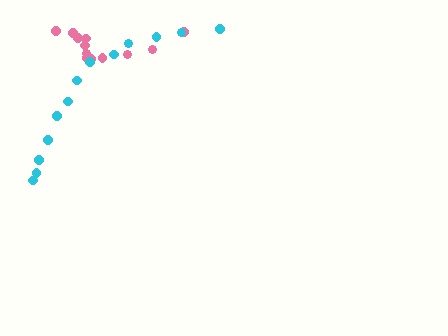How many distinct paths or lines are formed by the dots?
There are 2 distinct paths.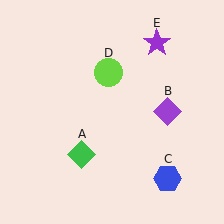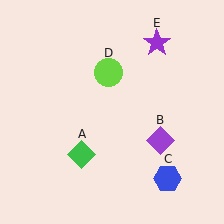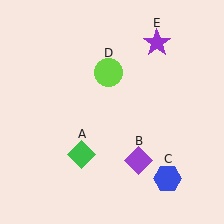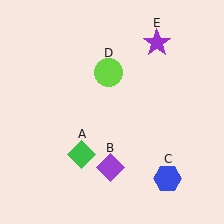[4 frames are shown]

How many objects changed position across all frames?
1 object changed position: purple diamond (object B).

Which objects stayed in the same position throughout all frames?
Green diamond (object A) and blue hexagon (object C) and lime circle (object D) and purple star (object E) remained stationary.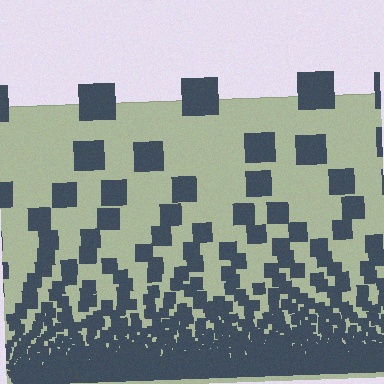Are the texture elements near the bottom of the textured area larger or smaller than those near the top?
Smaller. The gradient is inverted — elements near the bottom are smaller and denser.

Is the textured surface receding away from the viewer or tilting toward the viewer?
The surface appears to tilt toward the viewer. Texture elements get larger and sparser toward the top.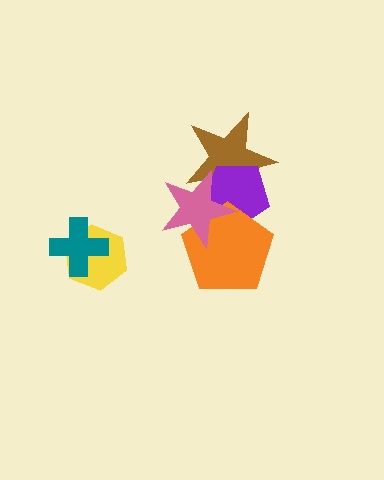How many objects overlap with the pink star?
3 objects overlap with the pink star.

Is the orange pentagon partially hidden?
Yes, it is partially covered by another shape.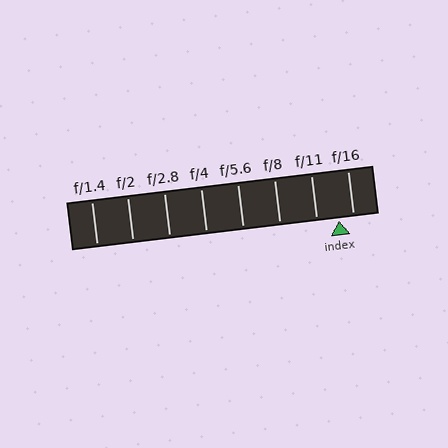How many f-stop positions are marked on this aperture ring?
There are 8 f-stop positions marked.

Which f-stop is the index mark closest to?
The index mark is closest to f/16.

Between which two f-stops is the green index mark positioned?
The index mark is between f/11 and f/16.